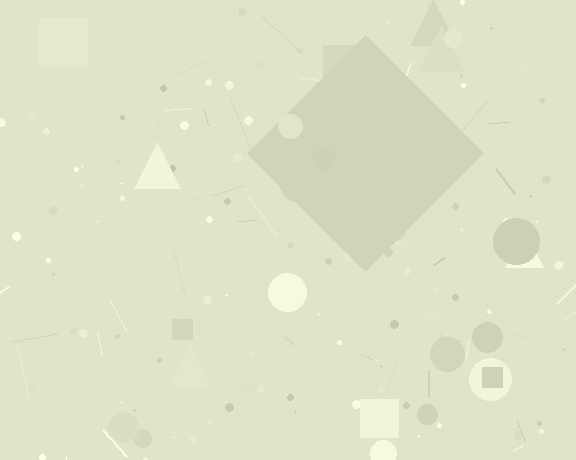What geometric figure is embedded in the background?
A diamond is embedded in the background.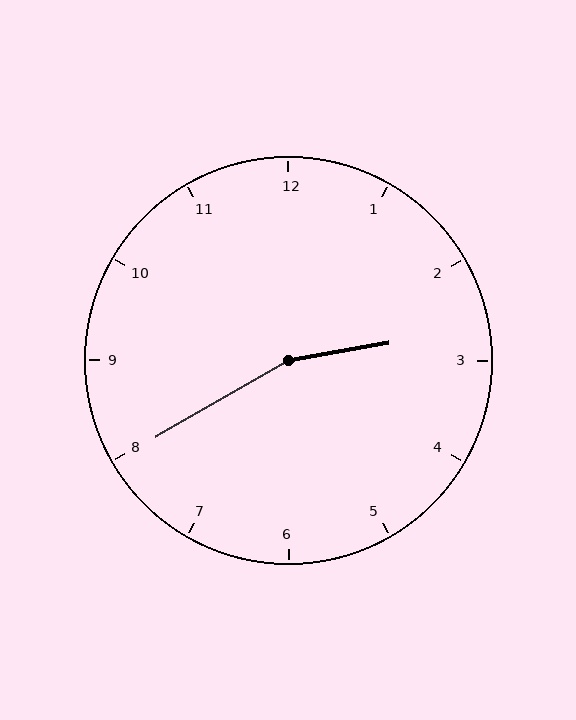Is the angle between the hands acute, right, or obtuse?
It is obtuse.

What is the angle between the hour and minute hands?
Approximately 160 degrees.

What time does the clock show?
2:40.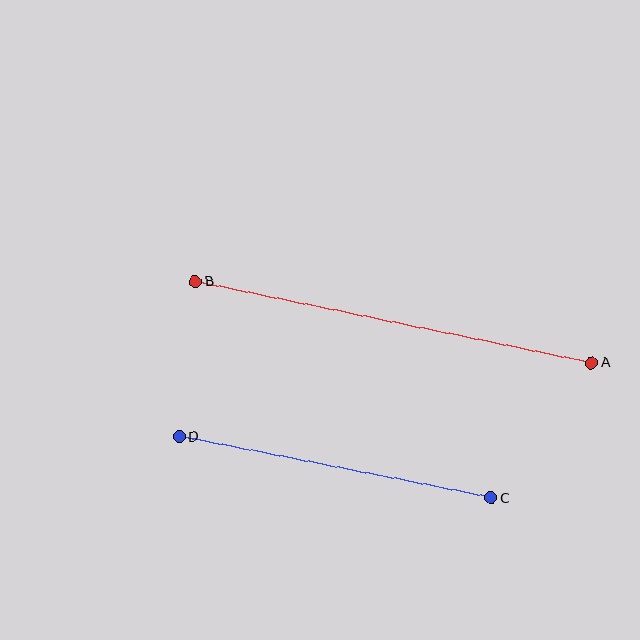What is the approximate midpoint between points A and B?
The midpoint is at approximately (393, 322) pixels.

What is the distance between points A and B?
The distance is approximately 404 pixels.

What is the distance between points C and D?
The distance is approximately 318 pixels.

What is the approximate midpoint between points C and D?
The midpoint is at approximately (335, 467) pixels.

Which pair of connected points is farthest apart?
Points A and B are farthest apart.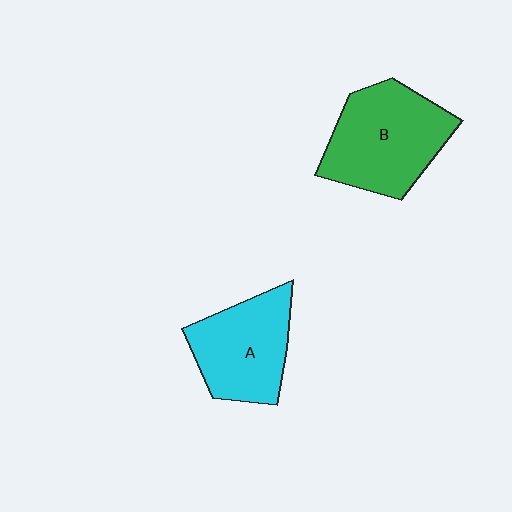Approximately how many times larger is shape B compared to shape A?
Approximately 1.2 times.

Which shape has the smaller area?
Shape A (cyan).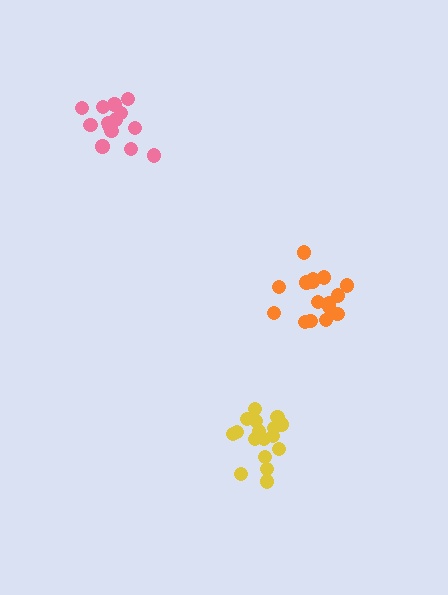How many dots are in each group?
Group 1: 14 dots, Group 2: 17 dots, Group 3: 16 dots (47 total).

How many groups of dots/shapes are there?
There are 3 groups.